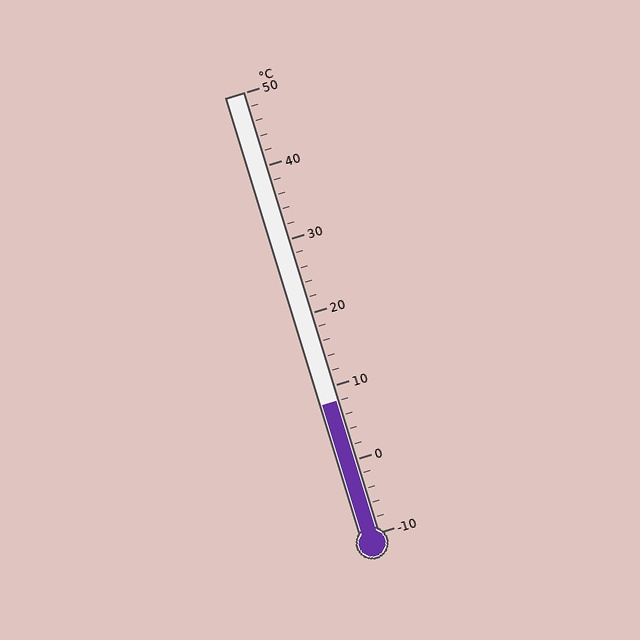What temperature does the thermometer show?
The thermometer shows approximately 8°C.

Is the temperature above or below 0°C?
The temperature is above 0°C.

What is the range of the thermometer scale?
The thermometer scale ranges from -10°C to 50°C.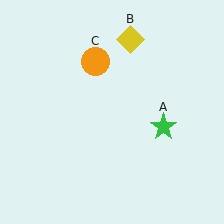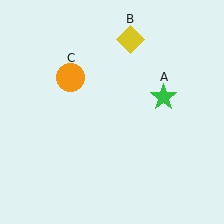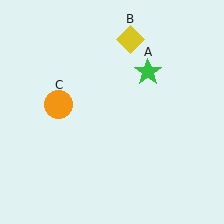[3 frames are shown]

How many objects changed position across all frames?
2 objects changed position: green star (object A), orange circle (object C).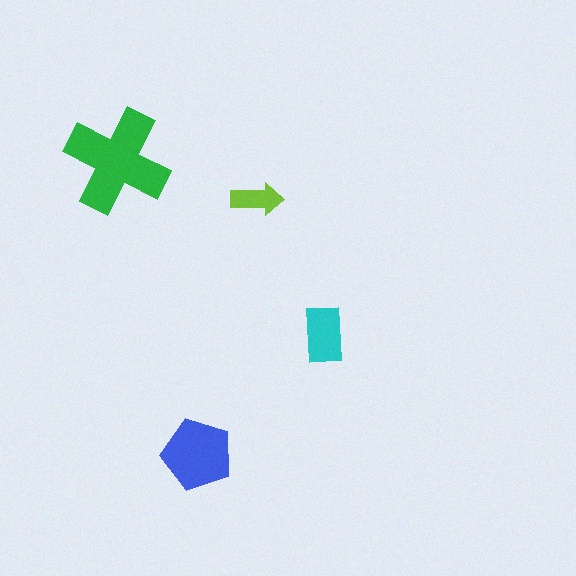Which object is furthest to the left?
The green cross is leftmost.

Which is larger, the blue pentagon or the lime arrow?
The blue pentagon.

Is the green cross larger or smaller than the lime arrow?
Larger.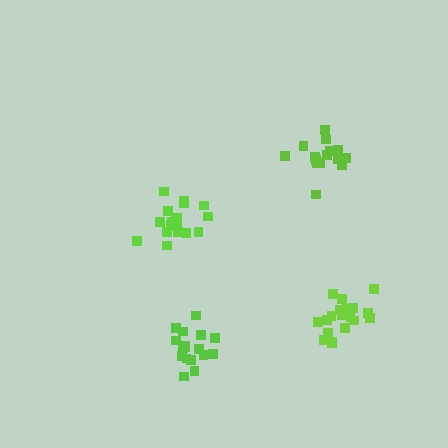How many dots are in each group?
Group 1: 19 dots, Group 2: 18 dots, Group 3: 18 dots, Group 4: 16 dots (71 total).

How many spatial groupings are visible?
There are 4 spatial groupings.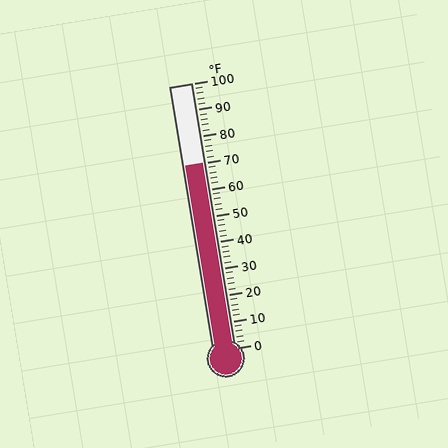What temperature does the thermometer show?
The thermometer shows approximately 70°F.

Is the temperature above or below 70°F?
The temperature is at 70°F.